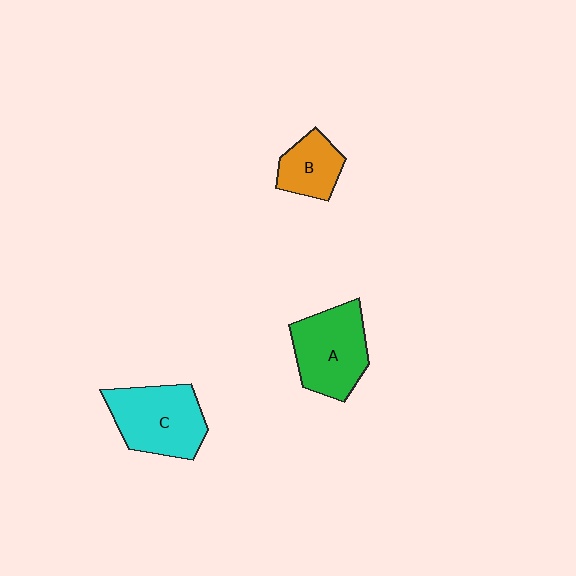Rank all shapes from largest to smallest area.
From largest to smallest: C (cyan), A (green), B (orange).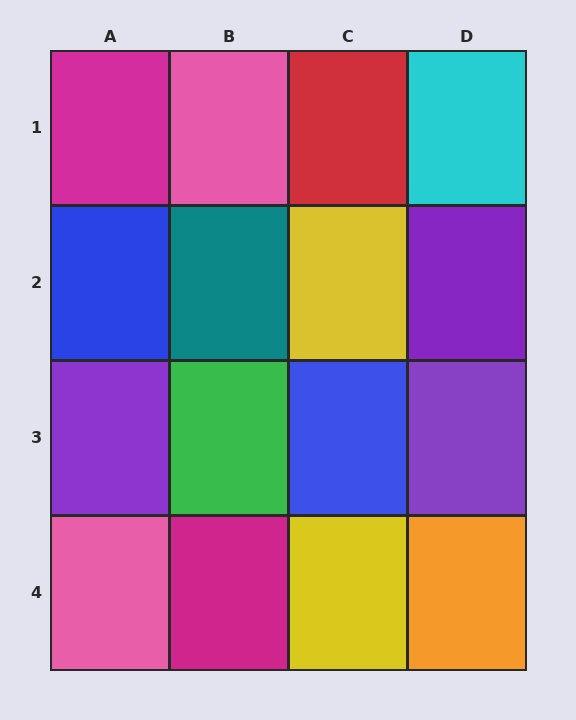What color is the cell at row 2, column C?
Yellow.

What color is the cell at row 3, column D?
Purple.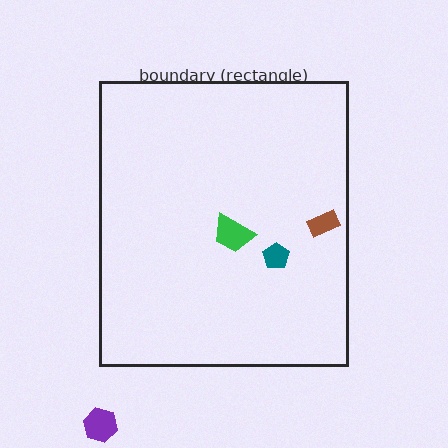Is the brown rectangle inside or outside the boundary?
Inside.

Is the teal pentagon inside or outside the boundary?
Inside.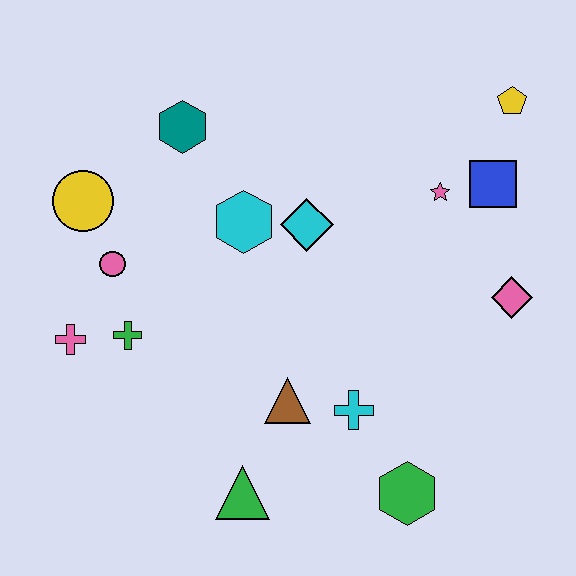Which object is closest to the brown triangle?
The cyan cross is closest to the brown triangle.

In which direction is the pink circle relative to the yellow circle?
The pink circle is below the yellow circle.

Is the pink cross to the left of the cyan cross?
Yes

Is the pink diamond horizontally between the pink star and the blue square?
No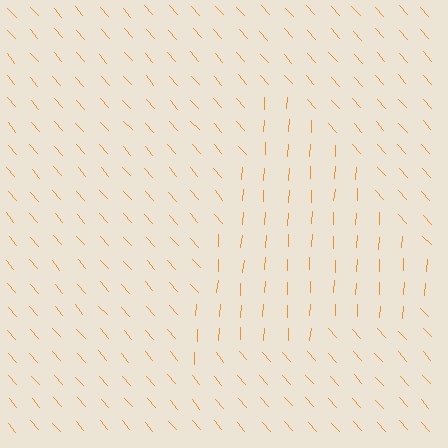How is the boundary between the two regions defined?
The boundary is defined purely by a change in line orientation (approximately 45 degrees difference). All lines are the same color and thickness.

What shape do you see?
I see a triangle.